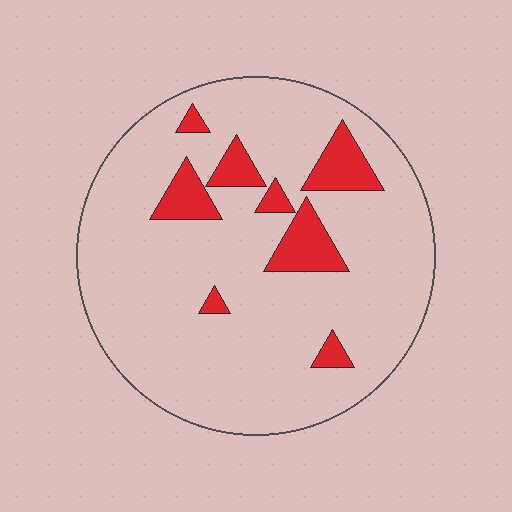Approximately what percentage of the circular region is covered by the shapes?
Approximately 15%.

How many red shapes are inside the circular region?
8.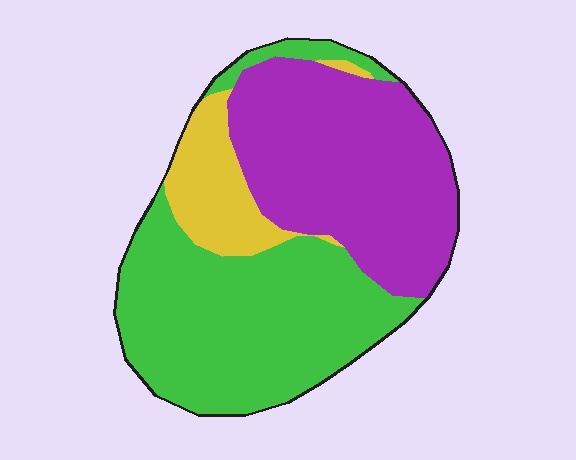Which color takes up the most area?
Green, at roughly 45%.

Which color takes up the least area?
Yellow, at roughly 10%.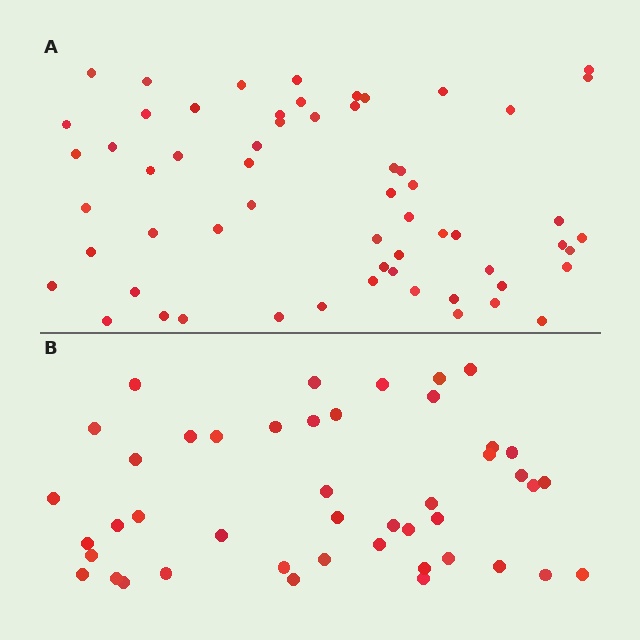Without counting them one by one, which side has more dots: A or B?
Region A (the top region) has more dots.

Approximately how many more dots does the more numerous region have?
Region A has approximately 15 more dots than region B.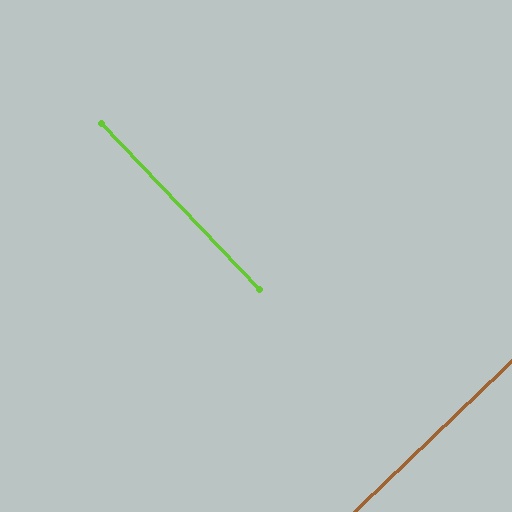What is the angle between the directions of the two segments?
Approximately 90 degrees.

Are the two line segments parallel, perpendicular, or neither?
Perpendicular — they meet at approximately 90°.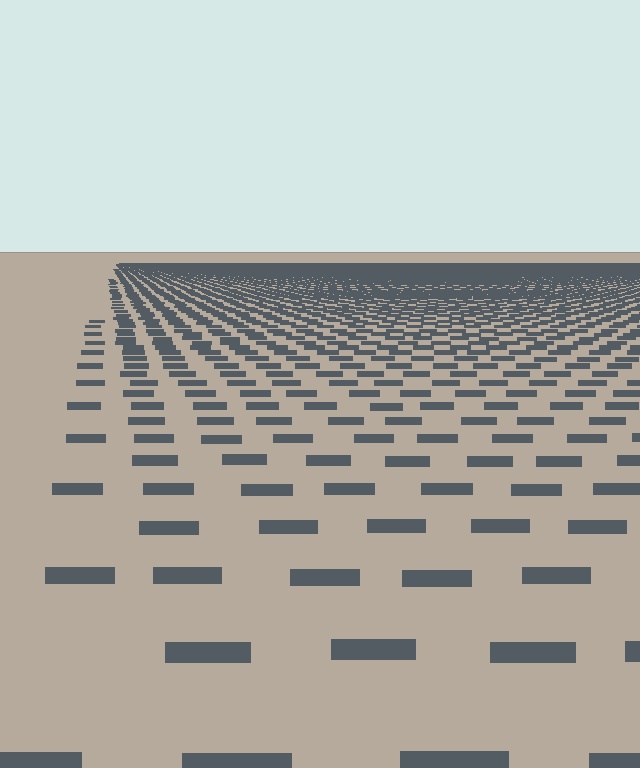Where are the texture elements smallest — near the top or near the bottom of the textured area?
Near the top.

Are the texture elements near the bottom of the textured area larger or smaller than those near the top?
Larger. Near the bottom, elements are closer to the viewer and appear at a bigger on-screen size.